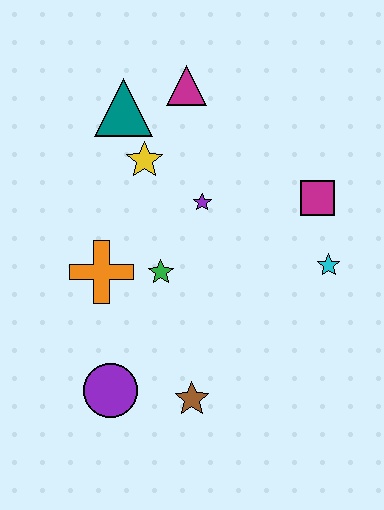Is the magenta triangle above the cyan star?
Yes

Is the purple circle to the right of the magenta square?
No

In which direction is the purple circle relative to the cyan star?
The purple circle is to the left of the cyan star.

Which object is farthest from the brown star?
The magenta triangle is farthest from the brown star.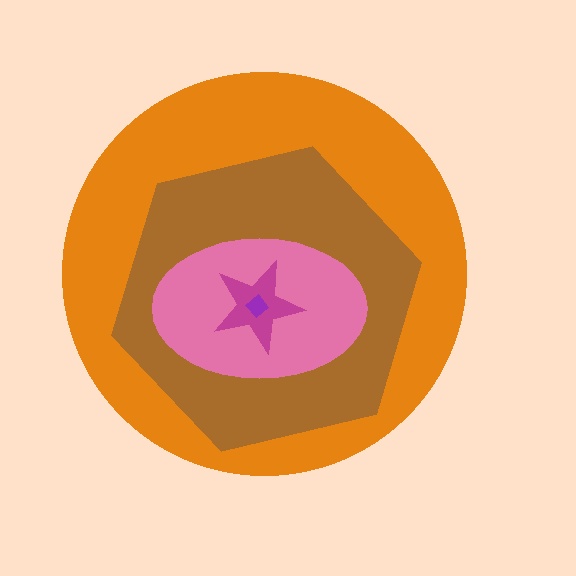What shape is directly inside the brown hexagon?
The pink ellipse.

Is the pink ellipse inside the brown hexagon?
Yes.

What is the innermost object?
The purple diamond.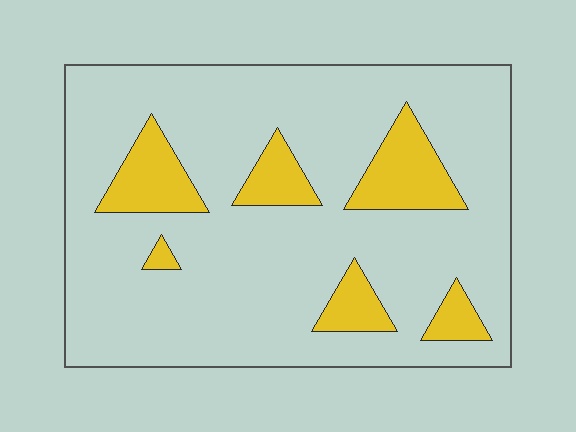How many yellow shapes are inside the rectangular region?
6.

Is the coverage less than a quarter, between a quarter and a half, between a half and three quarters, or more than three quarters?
Less than a quarter.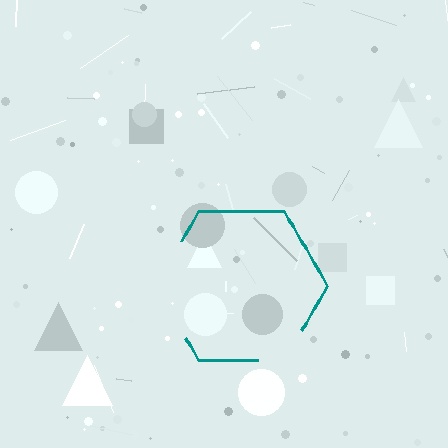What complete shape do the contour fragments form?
The contour fragments form a hexagon.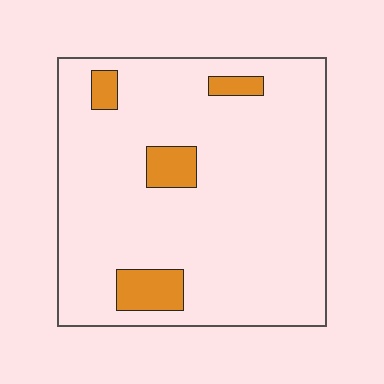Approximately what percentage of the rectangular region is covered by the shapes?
Approximately 10%.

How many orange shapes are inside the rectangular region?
4.